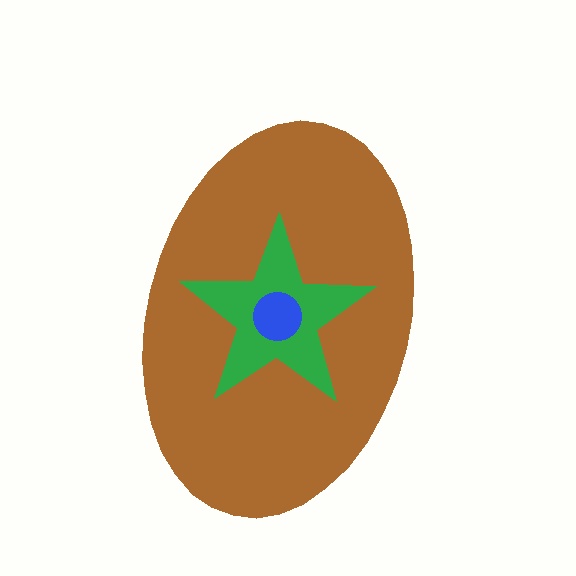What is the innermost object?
The blue circle.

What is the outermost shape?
The brown ellipse.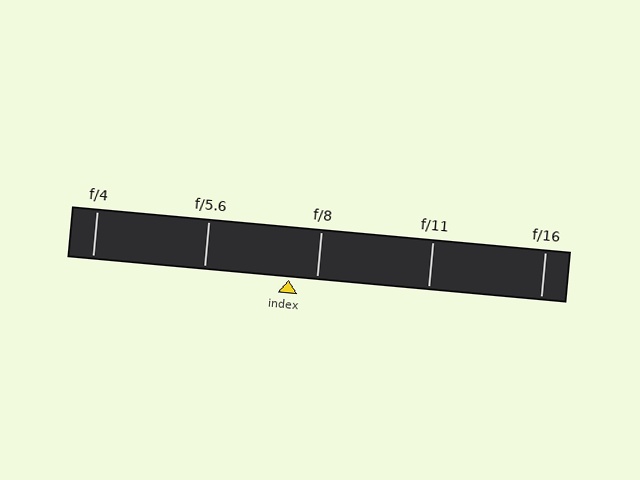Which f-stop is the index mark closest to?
The index mark is closest to f/8.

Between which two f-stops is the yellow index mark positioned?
The index mark is between f/5.6 and f/8.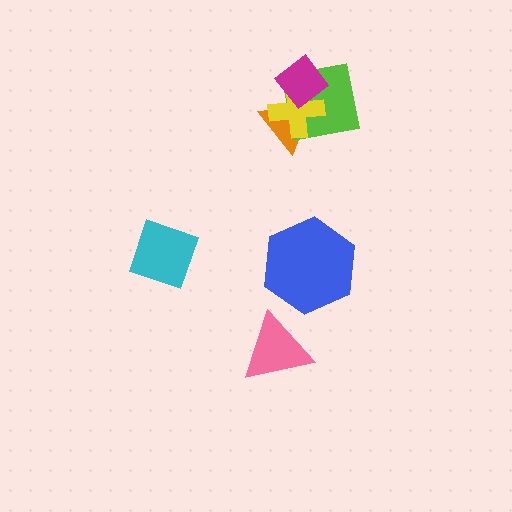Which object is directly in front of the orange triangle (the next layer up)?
The lime square is directly in front of the orange triangle.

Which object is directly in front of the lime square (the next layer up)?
The yellow cross is directly in front of the lime square.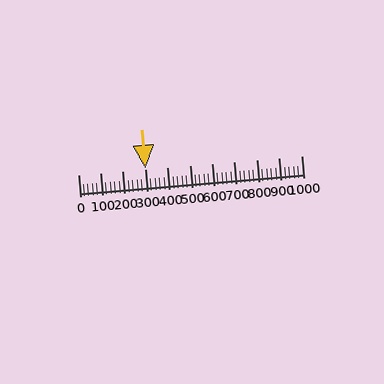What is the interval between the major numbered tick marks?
The major tick marks are spaced 100 units apart.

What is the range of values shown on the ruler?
The ruler shows values from 0 to 1000.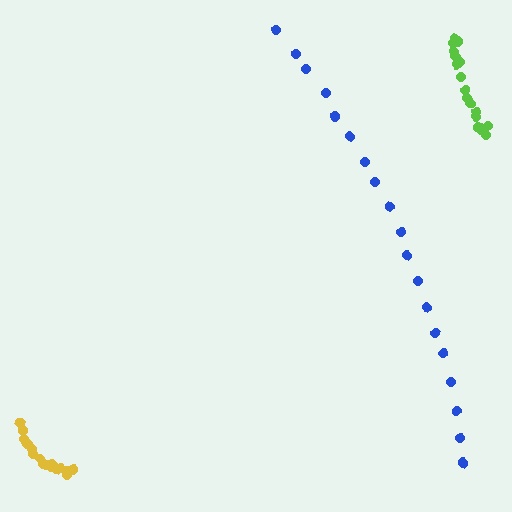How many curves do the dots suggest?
There are 3 distinct paths.